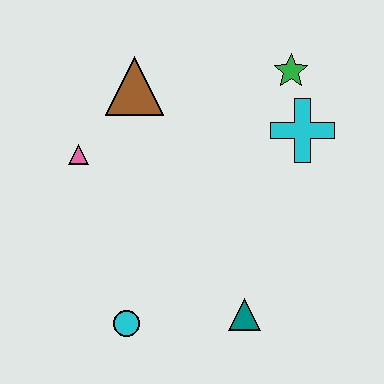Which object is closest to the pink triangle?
The brown triangle is closest to the pink triangle.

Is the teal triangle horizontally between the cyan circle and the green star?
Yes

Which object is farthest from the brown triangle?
The teal triangle is farthest from the brown triangle.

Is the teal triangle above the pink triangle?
No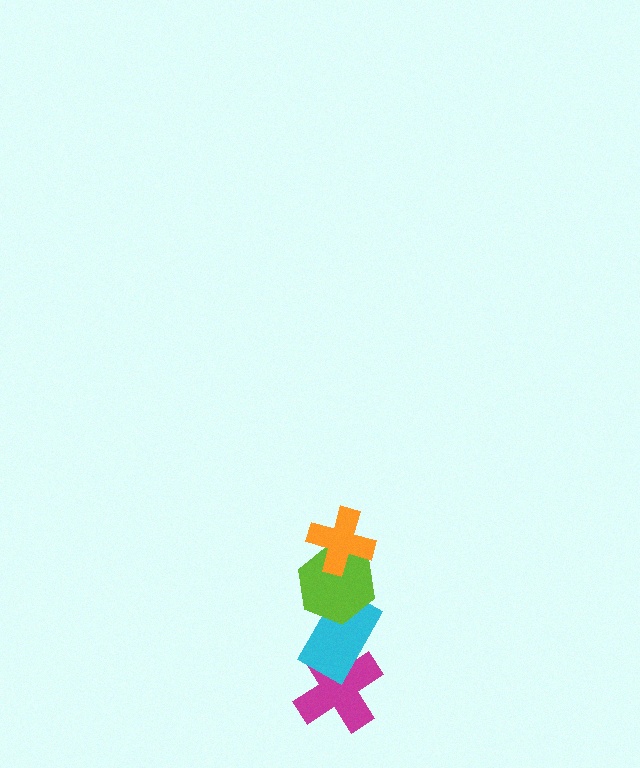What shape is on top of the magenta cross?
The cyan rectangle is on top of the magenta cross.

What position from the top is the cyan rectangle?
The cyan rectangle is 3rd from the top.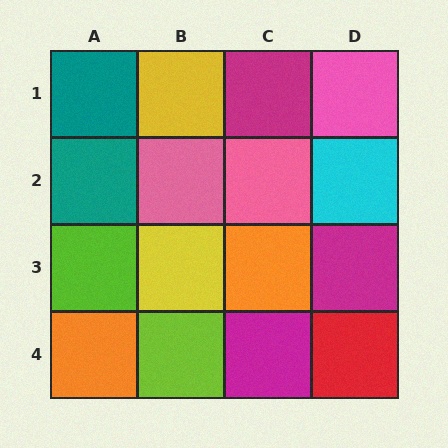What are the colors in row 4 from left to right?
Orange, lime, magenta, red.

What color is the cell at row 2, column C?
Pink.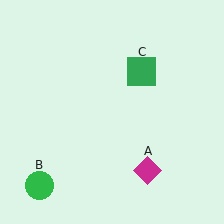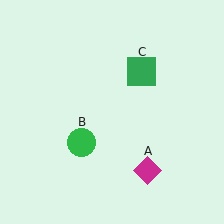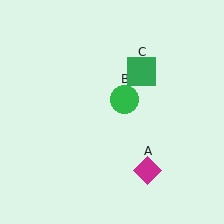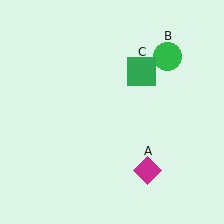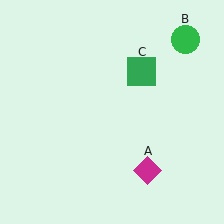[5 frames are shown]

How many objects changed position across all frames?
1 object changed position: green circle (object B).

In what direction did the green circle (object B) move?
The green circle (object B) moved up and to the right.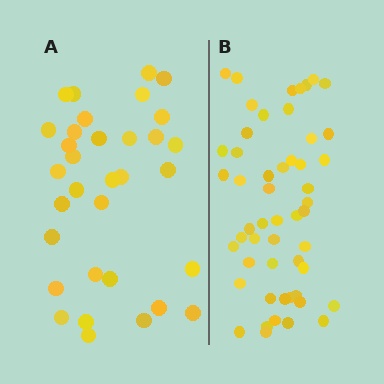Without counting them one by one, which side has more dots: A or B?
Region B (the right region) has more dots.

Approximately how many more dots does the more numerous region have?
Region B has approximately 20 more dots than region A.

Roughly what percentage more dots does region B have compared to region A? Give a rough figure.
About 60% more.